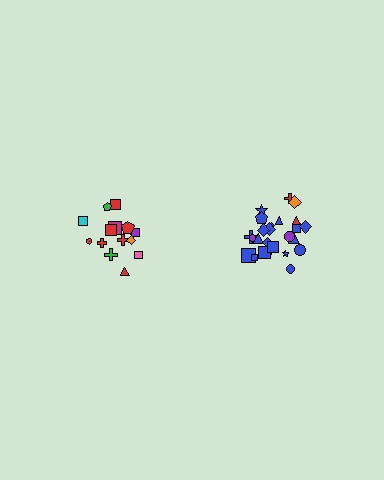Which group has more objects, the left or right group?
The right group.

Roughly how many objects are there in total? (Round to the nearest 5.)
Roughly 40 objects in total.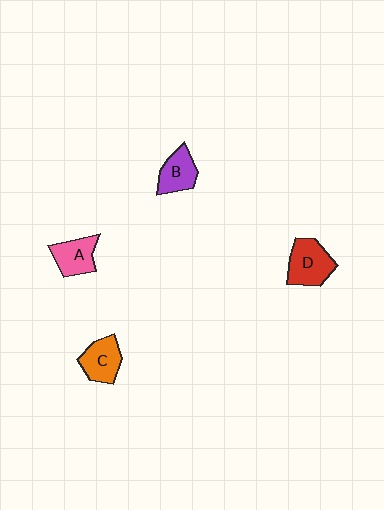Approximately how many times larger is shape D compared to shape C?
Approximately 1.2 times.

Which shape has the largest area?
Shape D (red).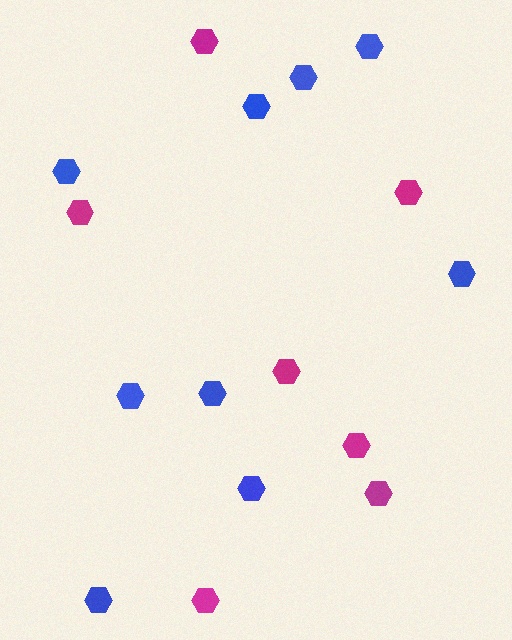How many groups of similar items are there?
There are 2 groups: one group of magenta hexagons (7) and one group of blue hexagons (9).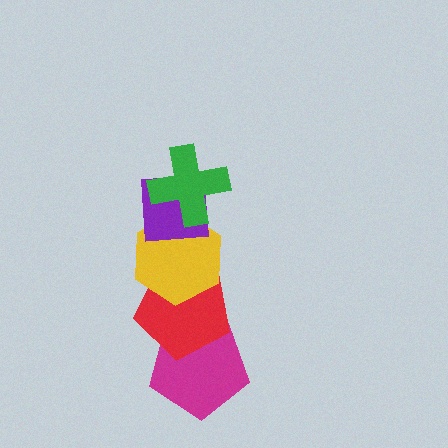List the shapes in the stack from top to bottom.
From top to bottom: the green cross, the purple square, the yellow hexagon, the red pentagon, the magenta pentagon.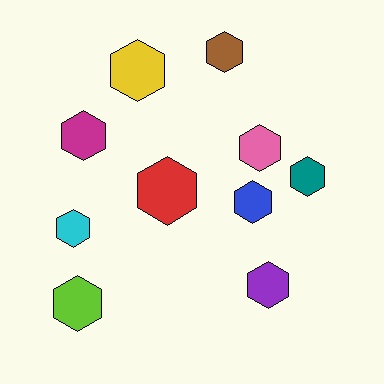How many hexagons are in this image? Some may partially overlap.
There are 10 hexagons.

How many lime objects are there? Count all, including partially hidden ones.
There is 1 lime object.